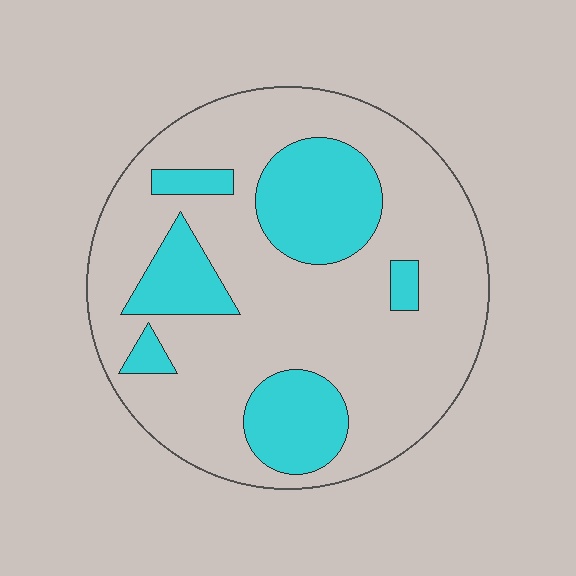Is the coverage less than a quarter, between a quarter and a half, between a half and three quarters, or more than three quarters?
Between a quarter and a half.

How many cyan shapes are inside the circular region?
6.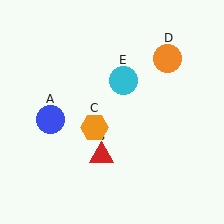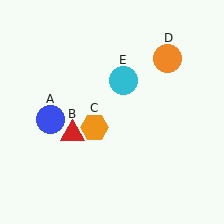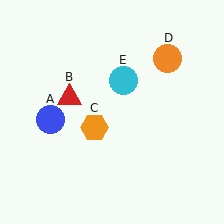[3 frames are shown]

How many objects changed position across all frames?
1 object changed position: red triangle (object B).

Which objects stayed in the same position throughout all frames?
Blue circle (object A) and orange hexagon (object C) and orange circle (object D) and cyan circle (object E) remained stationary.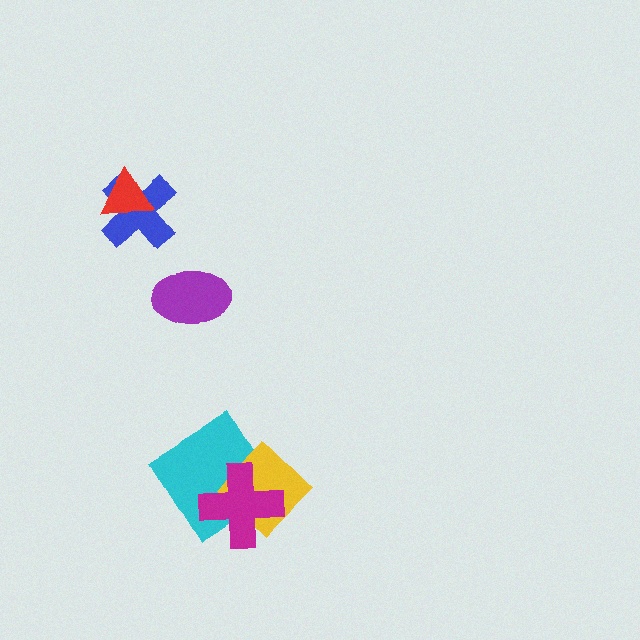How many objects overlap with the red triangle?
1 object overlaps with the red triangle.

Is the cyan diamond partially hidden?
Yes, it is partially covered by another shape.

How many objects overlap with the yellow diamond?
2 objects overlap with the yellow diamond.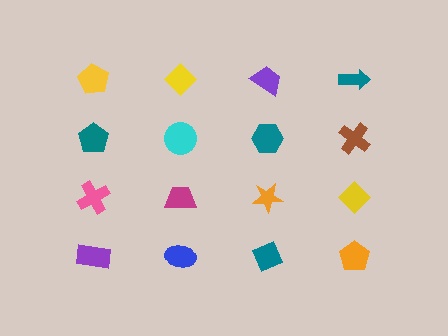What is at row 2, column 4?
A brown cross.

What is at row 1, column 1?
A yellow pentagon.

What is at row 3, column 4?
A yellow diamond.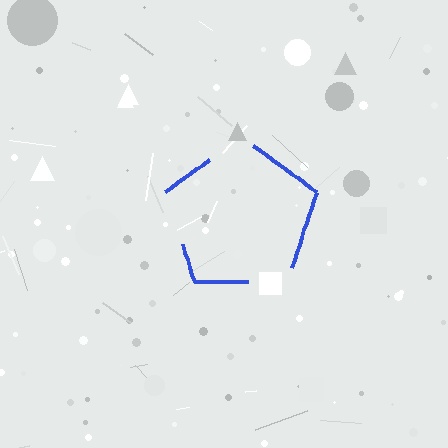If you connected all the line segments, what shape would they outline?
They would outline a pentagon.